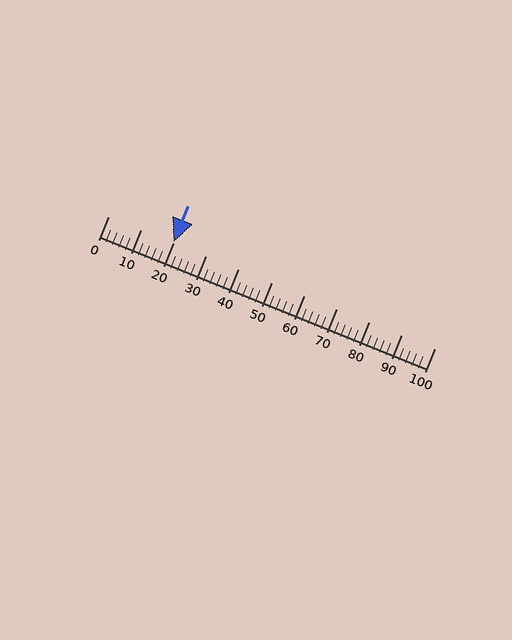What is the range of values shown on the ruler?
The ruler shows values from 0 to 100.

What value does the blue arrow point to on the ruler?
The blue arrow points to approximately 20.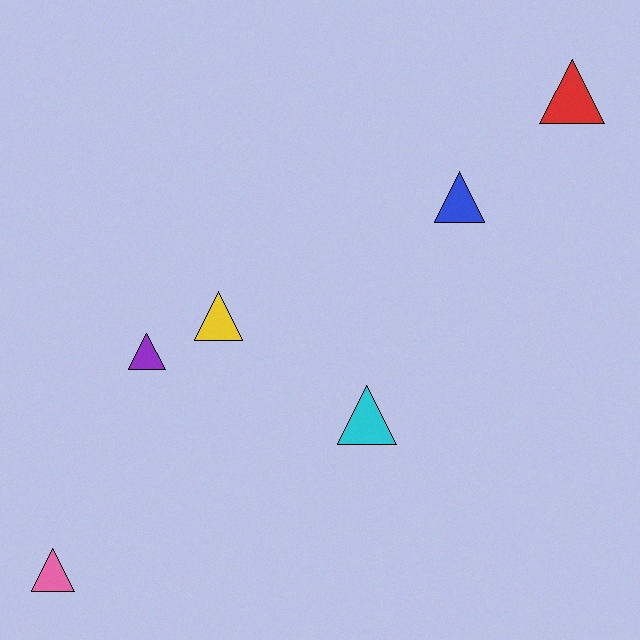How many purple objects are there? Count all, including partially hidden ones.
There is 1 purple object.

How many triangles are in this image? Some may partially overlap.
There are 6 triangles.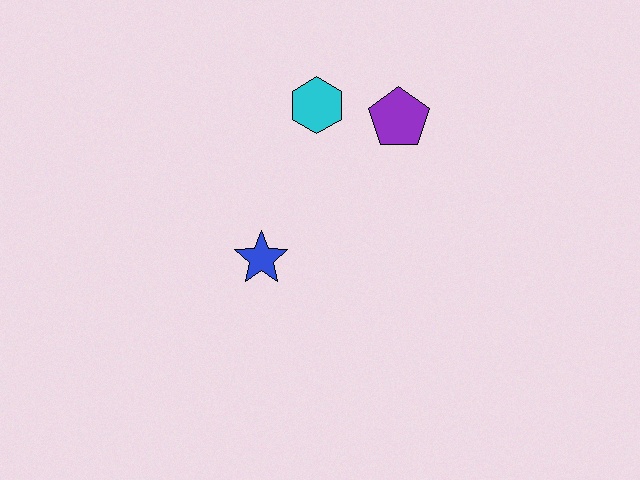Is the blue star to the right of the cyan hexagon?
No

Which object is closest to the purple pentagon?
The cyan hexagon is closest to the purple pentagon.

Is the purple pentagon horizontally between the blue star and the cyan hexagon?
No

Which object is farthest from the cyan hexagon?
The blue star is farthest from the cyan hexagon.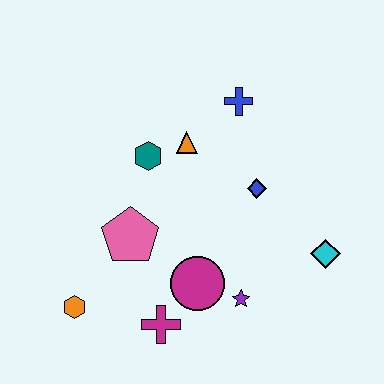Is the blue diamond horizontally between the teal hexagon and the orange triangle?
No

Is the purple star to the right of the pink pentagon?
Yes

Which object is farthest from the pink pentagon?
The cyan diamond is farthest from the pink pentagon.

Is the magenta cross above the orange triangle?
No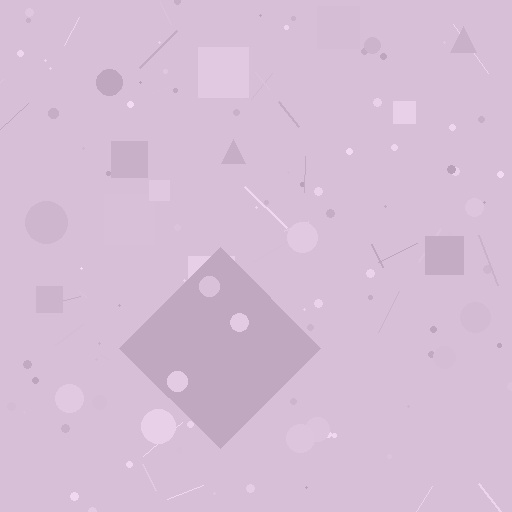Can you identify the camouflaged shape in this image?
The camouflaged shape is a diamond.